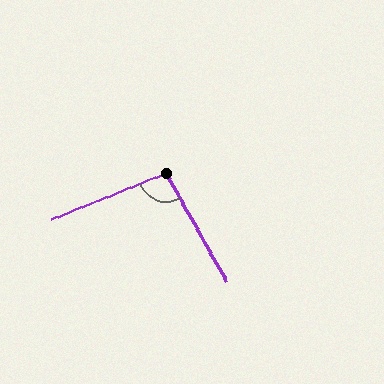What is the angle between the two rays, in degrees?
Approximately 98 degrees.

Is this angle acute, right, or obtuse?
It is obtuse.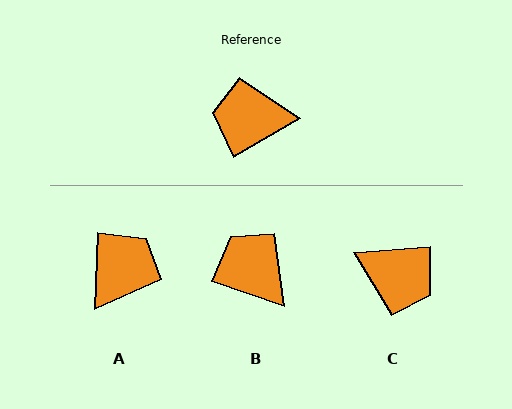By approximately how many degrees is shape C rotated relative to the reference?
Approximately 155 degrees counter-clockwise.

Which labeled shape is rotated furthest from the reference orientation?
C, about 155 degrees away.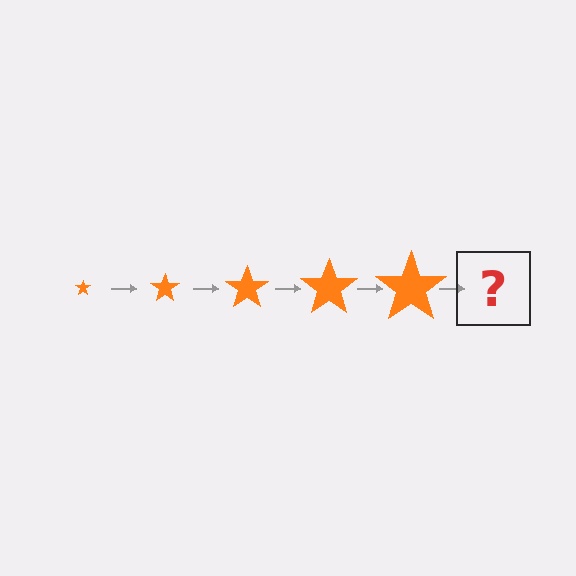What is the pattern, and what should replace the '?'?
The pattern is that the star gets progressively larger each step. The '?' should be an orange star, larger than the previous one.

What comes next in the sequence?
The next element should be an orange star, larger than the previous one.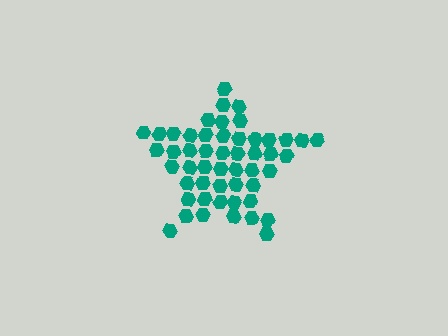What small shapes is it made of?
It is made of small hexagons.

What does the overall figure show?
The overall figure shows a star.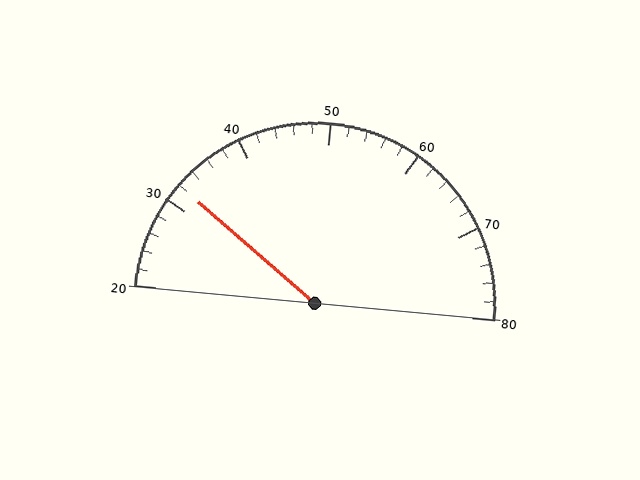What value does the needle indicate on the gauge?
The needle indicates approximately 32.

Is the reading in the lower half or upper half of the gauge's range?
The reading is in the lower half of the range (20 to 80).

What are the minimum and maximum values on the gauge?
The gauge ranges from 20 to 80.